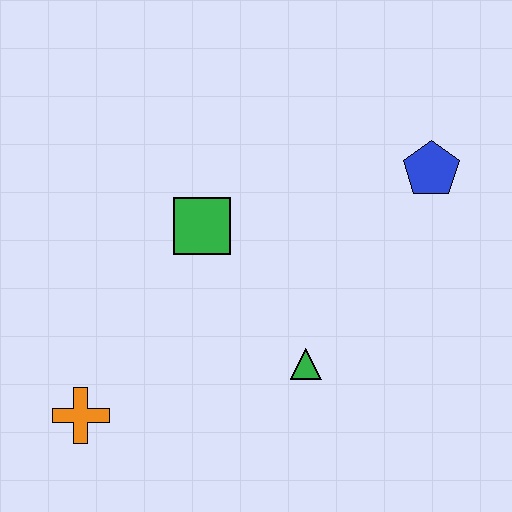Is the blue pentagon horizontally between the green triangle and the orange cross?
No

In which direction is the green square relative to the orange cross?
The green square is above the orange cross.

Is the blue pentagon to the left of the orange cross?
No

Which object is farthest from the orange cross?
The blue pentagon is farthest from the orange cross.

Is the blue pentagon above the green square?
Yes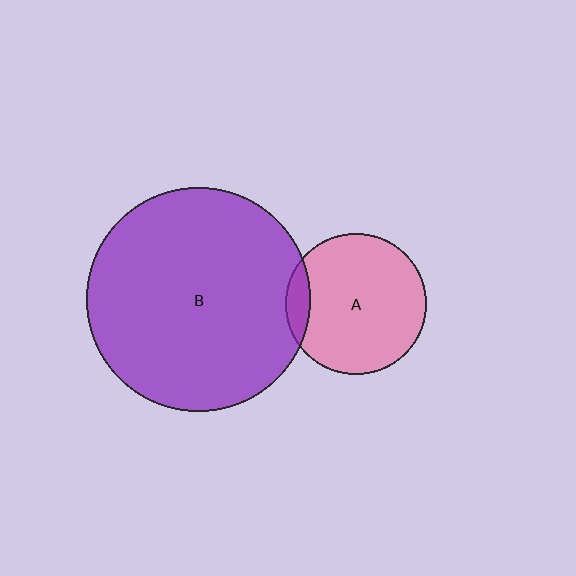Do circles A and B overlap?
Yes.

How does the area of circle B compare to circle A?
Approximately 2.5 times.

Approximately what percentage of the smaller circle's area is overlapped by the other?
Approximately 10%.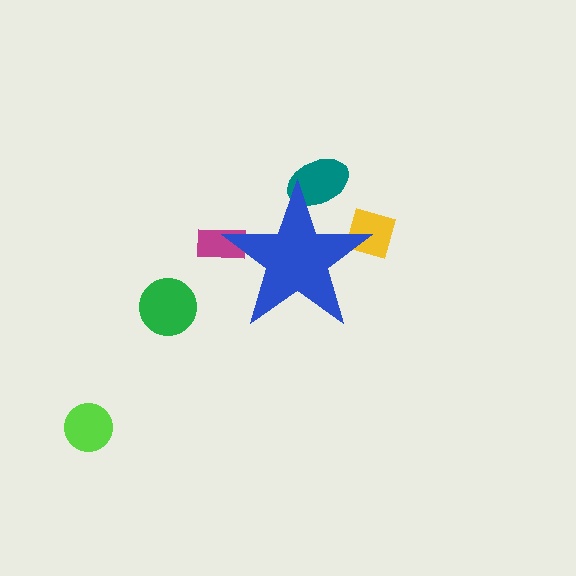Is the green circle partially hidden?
No, the green circle is fully visible.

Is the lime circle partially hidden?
No, the lime circle is fully visible.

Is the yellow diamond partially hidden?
Yes, the yellow diamond is partially hidden behind the blue star.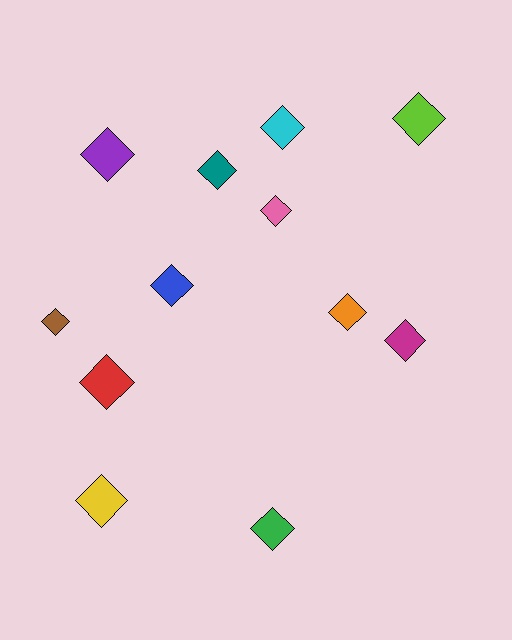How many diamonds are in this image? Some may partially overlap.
There are 12 diamonds.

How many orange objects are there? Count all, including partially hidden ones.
There is 1 orange object.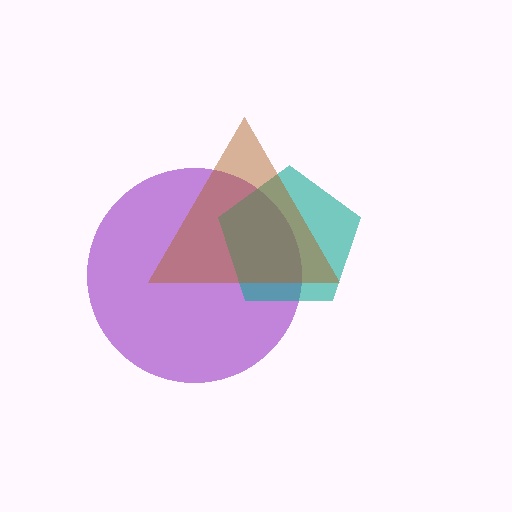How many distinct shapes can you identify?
There are 3 distinct shapes: a purple circle, a teal pentagon, a brown triangle.